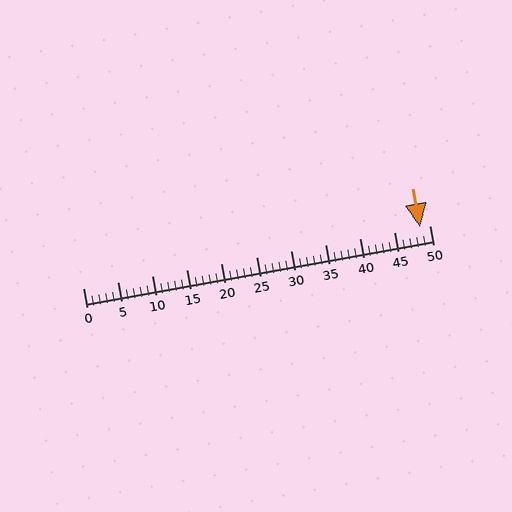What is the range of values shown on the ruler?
The ruler shows values from 0 to 50.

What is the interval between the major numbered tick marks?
The major tick marks are spaced 5 units apart.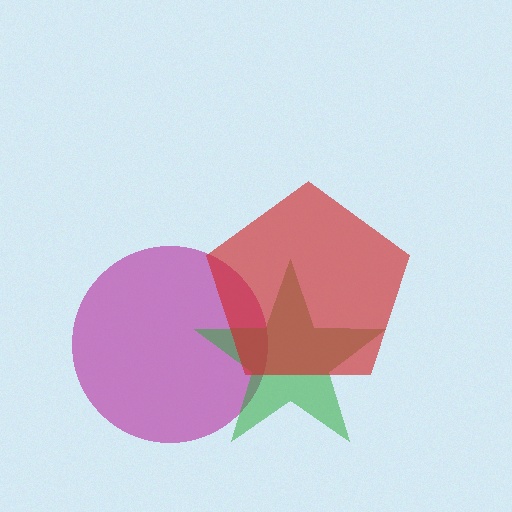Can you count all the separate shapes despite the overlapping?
Yes, there are 3 separate shapes.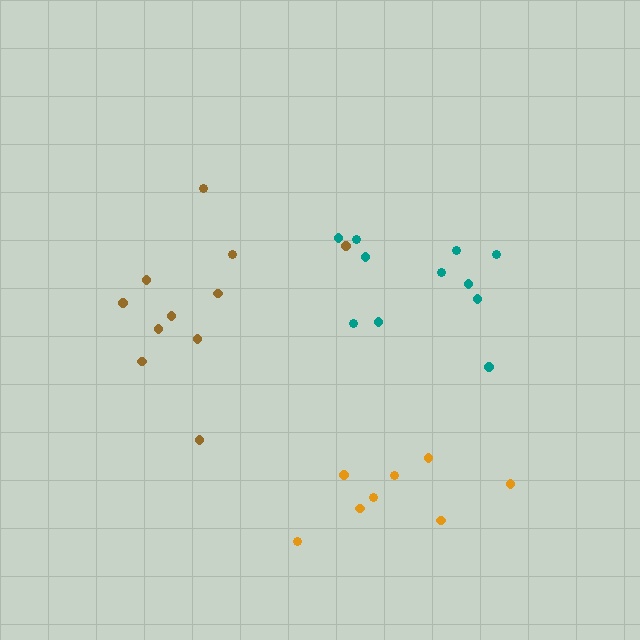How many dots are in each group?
Group 1: 11 dots, Group 2: 11 dots, Group 3: 8 dots (30 total).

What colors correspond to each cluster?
The clusters are colored: brown, teal, orange.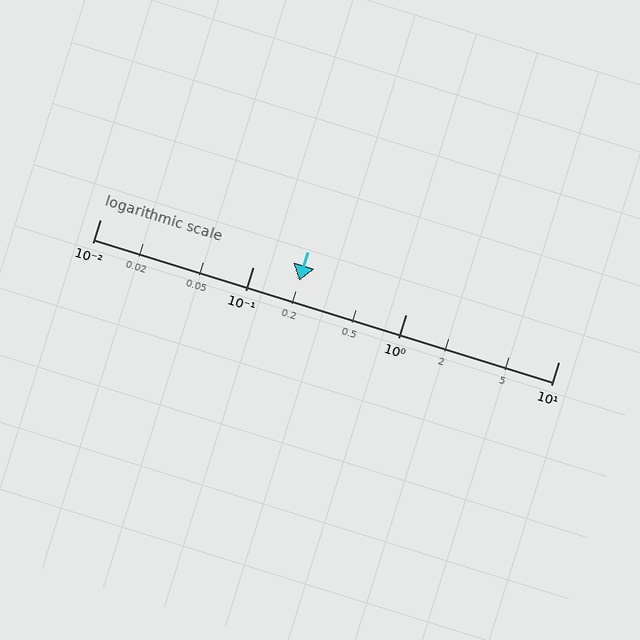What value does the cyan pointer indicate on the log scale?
The pointer indicates approximately 0.2.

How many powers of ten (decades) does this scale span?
The scale spans 3 decades, from 0.01 to 10.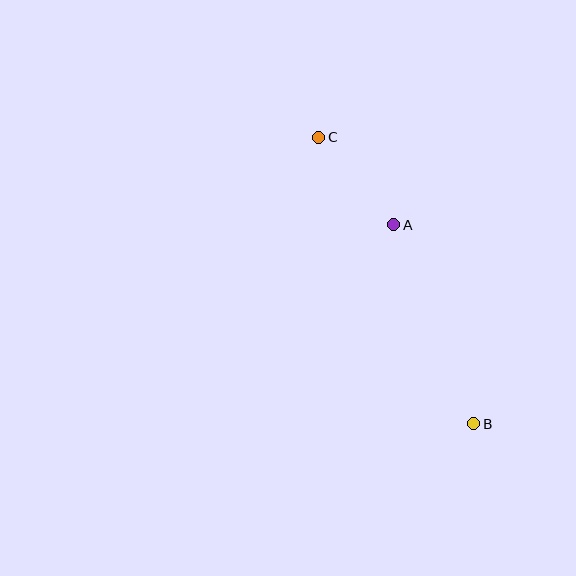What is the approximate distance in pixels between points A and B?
The distance between A and B is approximately 215 pixels.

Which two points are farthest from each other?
Points B and C are farthest from each other.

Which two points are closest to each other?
Points A and C are closest to each other.